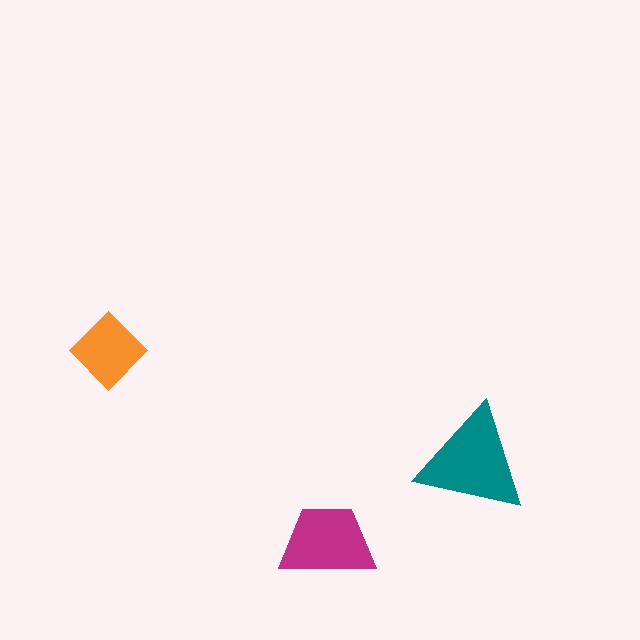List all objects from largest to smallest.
The teal triangle, the magenta trapezoid, the orange diamond.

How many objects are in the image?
There are 3 objects in the image.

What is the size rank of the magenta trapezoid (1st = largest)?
2nd.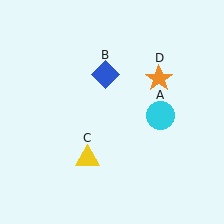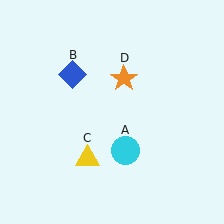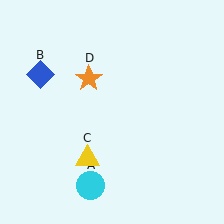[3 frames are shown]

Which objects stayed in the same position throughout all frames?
Yellow triangle (object C) remained stationary.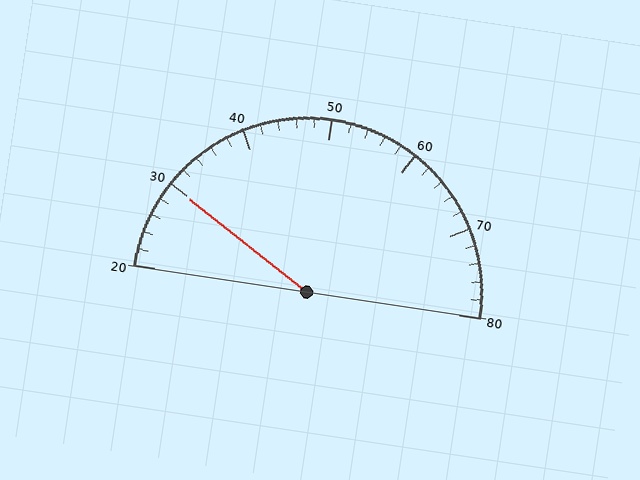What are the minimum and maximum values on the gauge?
The gauge ranges from 20 to 80.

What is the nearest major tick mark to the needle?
The nearest major tick mark is 30.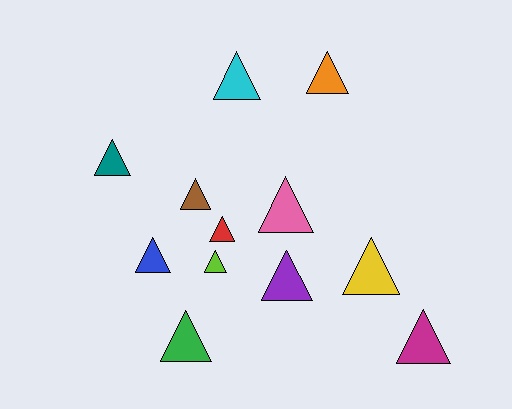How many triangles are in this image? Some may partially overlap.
There are 12 triangles.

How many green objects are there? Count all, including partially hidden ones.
There is 1 green object.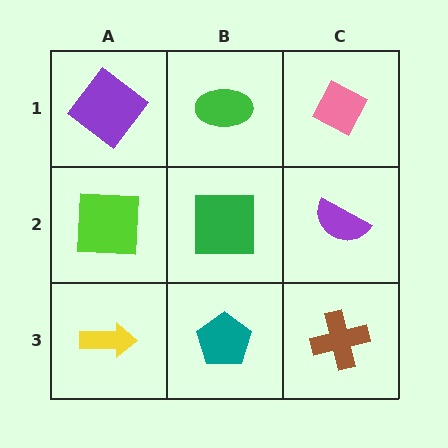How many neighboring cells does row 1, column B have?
3.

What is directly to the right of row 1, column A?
A green ellipse.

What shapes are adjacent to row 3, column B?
A green square (row 2, column B), a yellow arrow (row 3, column A), a brown cross (row 3, column C).